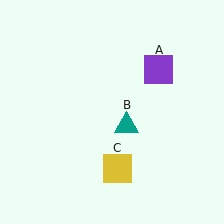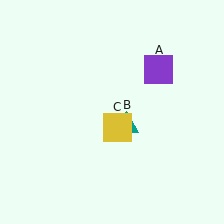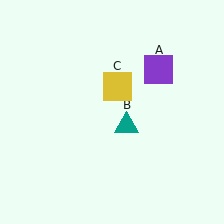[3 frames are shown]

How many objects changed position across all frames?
1 object changed position: yellow square (object C).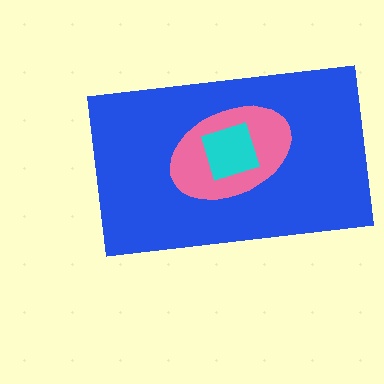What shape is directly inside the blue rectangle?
The pink ellipse.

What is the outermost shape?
The blue rectangle.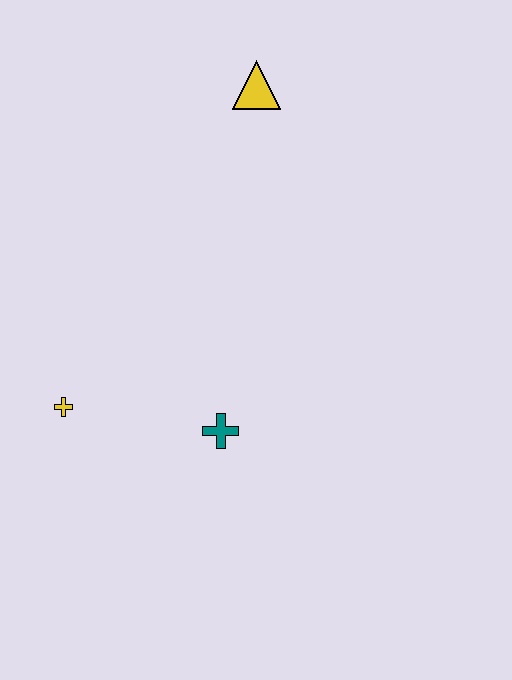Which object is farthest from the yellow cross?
The yellow triangle is farthest from the yellow cross.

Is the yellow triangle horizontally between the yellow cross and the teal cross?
No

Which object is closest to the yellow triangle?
The teal cross is closest to the yellow triangle.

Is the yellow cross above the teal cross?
Yes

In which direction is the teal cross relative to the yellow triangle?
The teal cross is below the yellow triangle.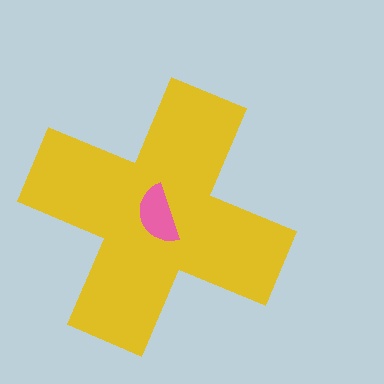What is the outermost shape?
The yellow cross.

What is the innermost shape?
The pink semicircle.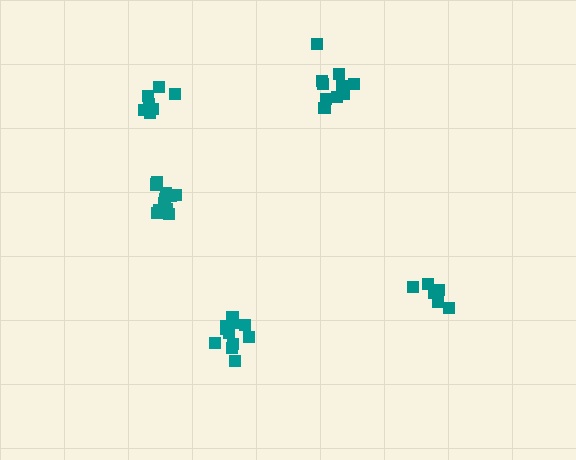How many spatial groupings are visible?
There are 5 spatial groupings.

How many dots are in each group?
Group 1: 10 dots, Group 2: 11 dots, Group 3: 7 dots, Group 4: 11 dots, Group 5: 7 dots (46 total).